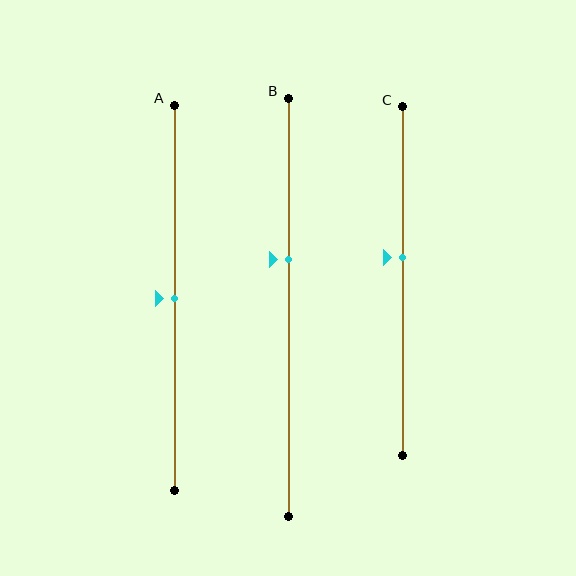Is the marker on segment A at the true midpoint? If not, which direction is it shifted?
Yes, the marker on segment A is at the true midpoint.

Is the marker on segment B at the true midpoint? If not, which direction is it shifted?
No, the marker on segment B is shifted upward by about 11% of the segment length.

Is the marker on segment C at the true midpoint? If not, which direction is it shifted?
No, the marker on segment C is shifted upward by about 7% of the segment length.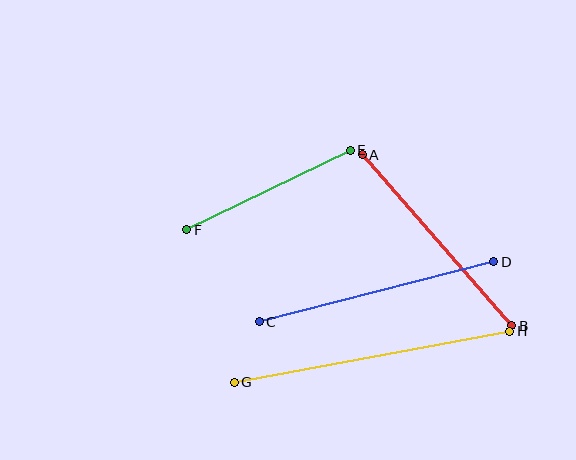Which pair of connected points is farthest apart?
Points G and H are farthest apart.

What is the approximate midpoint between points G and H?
The midpoint is at approximately (372, 357) pixels.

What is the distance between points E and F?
The distance is approximately 182 pixels.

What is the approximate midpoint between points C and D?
The midpoint is at approximately (376, 292) pixels.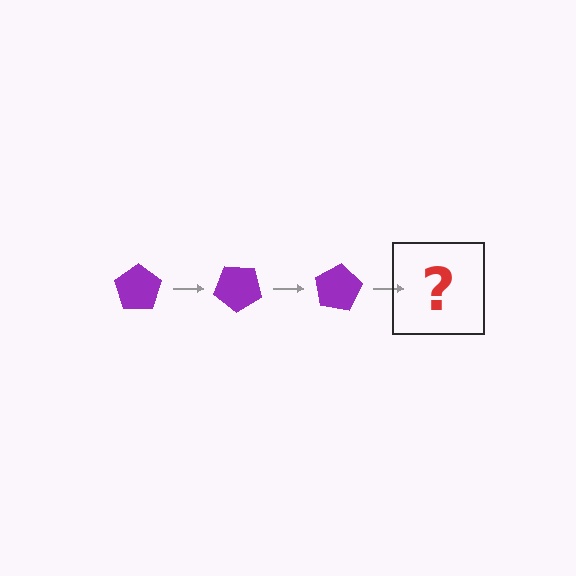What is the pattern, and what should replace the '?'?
The pattern is that the pentagon rotates 40 degrees each step. The '?' should be a purple pentagon rotated 120 degrees.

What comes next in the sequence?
The next element should be a purple pentagon rotated 120 degrees.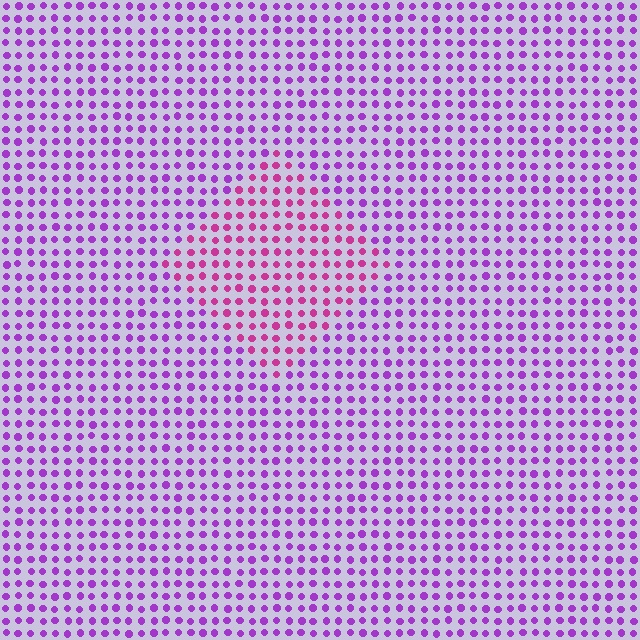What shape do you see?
I see a diamond.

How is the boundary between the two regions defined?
The boundary is defined purely by a slight shift in hue (about 36 degrees). Spacing, size, and orientation are identical on both sides.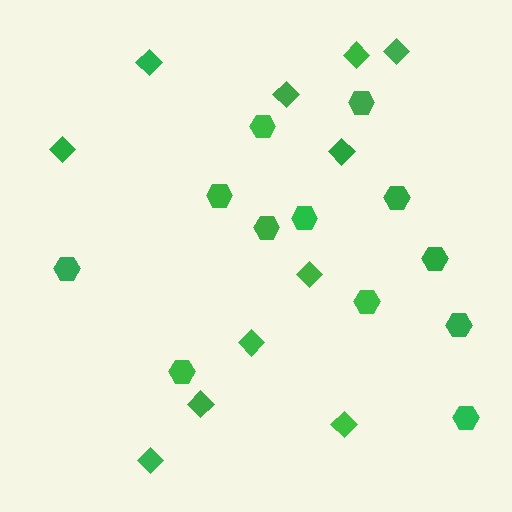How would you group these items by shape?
There are 2 groups: one group of diamonds (11) and one group of hexagons (12).